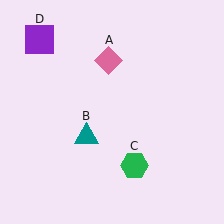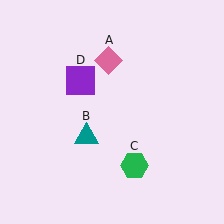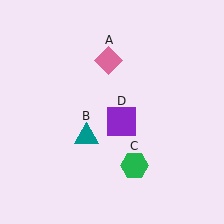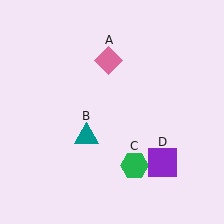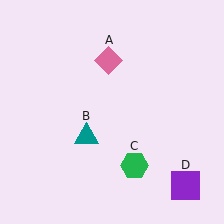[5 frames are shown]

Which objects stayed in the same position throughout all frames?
Pink diamond (object A) and teal triangle (object B) and green hexagon (object C) remained stationary.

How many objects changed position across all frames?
1 object changed position: purple square (object D).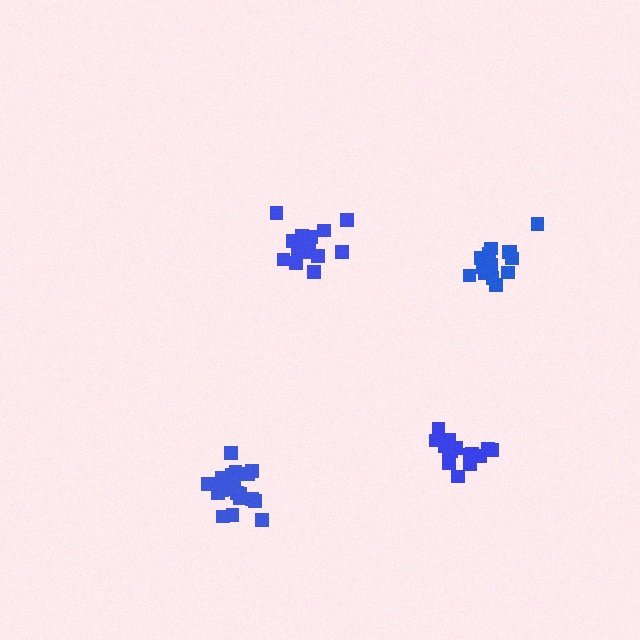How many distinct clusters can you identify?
There are 4 distinct clusters.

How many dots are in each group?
Group 1: 15 dots, Group 2: 15 dots, Group 3: 19 dots, Group 4: 15 dots (64 total).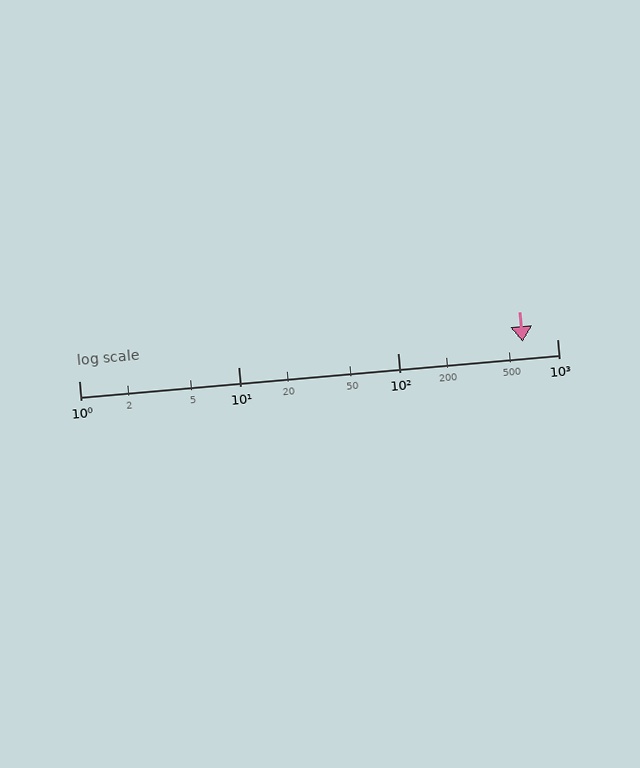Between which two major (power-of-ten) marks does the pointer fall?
The pointer is between 100 and 1000.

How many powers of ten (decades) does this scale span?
The scale spans 3 decades, from 1 to 1000.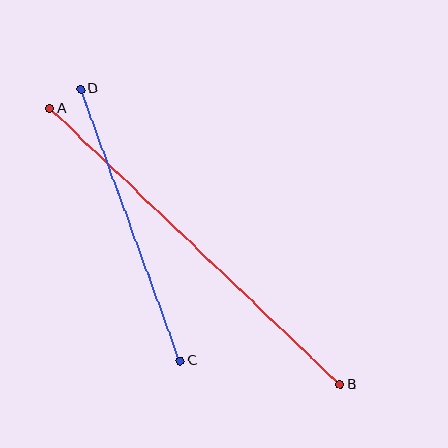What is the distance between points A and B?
The distance is approximately 401 pixels.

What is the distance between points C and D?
The distance is approximately 289 pixels.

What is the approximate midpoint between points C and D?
The midpoint is at approximately (130, 225) pixels.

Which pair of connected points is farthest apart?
Points A and B are farthest apart.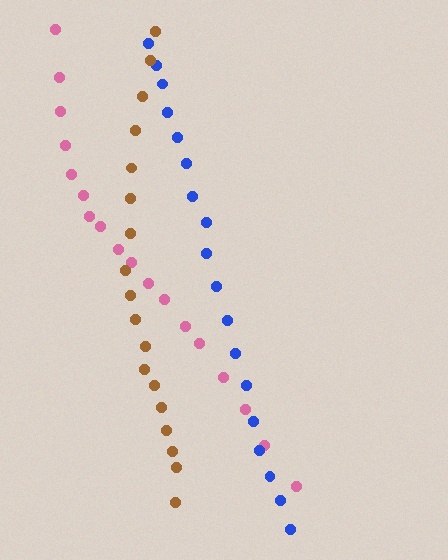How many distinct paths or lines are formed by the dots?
There are 3 distinct paths.